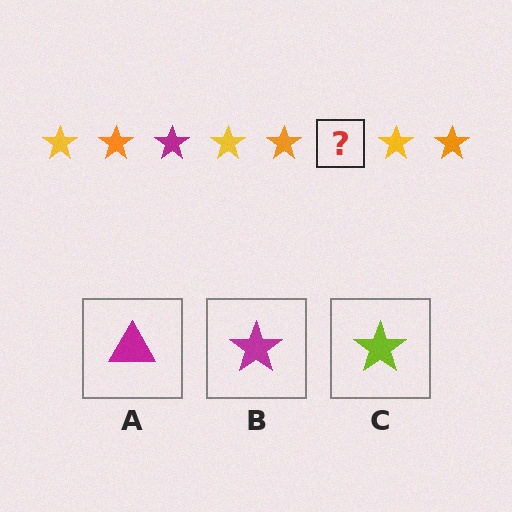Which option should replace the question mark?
Option B.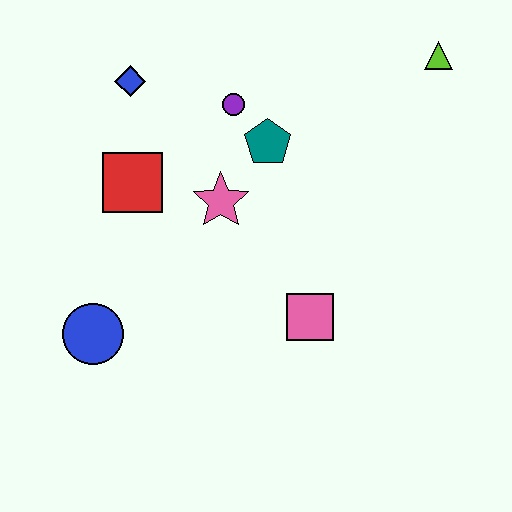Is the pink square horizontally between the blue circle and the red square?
No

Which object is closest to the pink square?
The pink star is closest to the pink square.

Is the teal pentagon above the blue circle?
Yes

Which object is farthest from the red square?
The lime triangle is farthest from the red square.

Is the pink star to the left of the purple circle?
Yes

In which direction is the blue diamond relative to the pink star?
The blue diamond is above the pink star.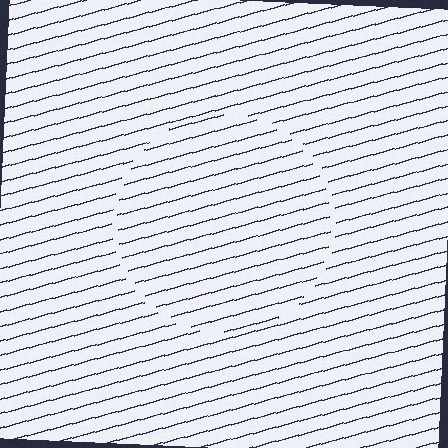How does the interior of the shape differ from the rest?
The interior of the shape contains the same grating, shifted by half a period — the contour is defined by the phase discontinuity where line-ends from the inner and outer gratings abut.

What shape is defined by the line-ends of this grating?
An illusory circle. The interior of the shape contains the same grating, shifted by half a period — the contour is defined by the phase discontinuity where line-ends from the inner and outer gratings abut.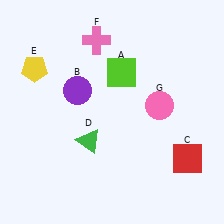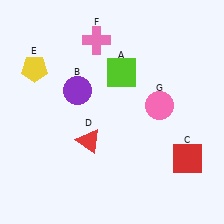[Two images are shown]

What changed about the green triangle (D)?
In Image 1, D is green. In Image 2, it changed to red.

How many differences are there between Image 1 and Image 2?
There is 1 difference between the two images.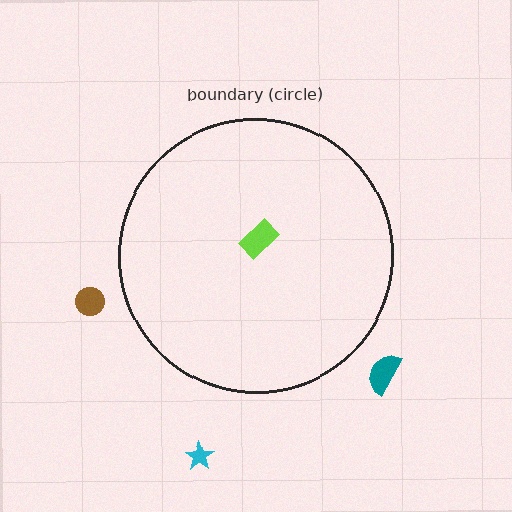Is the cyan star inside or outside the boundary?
Outside.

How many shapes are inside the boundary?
1 inside, 3 outside.